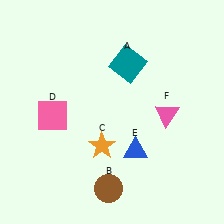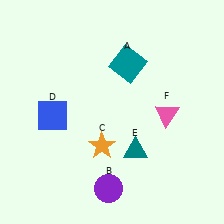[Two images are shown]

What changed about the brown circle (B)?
In Image 1, B is brown. In Image 2, it changed to purple.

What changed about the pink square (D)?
In Image 1, D is pink. In Image 2, it changed to blue.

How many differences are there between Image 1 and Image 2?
There are 3 differences between the two images.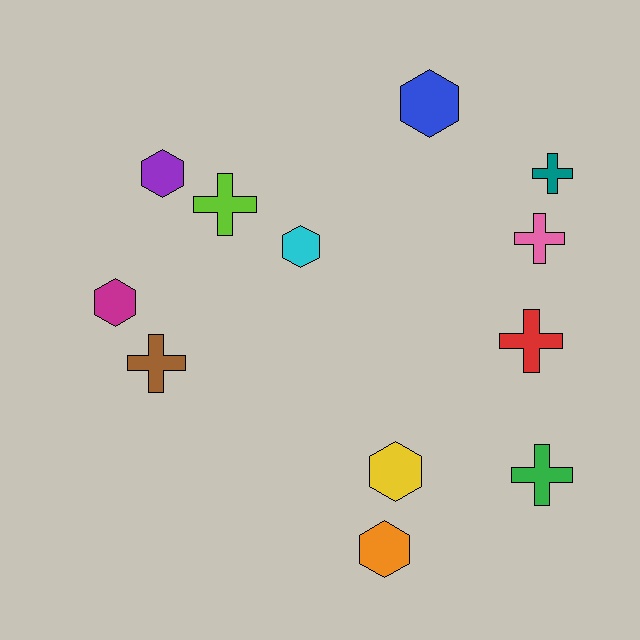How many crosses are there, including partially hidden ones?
There are 6 crosses.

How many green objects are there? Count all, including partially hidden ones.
There is 1 green object.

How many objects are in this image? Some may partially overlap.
There are 12 objects.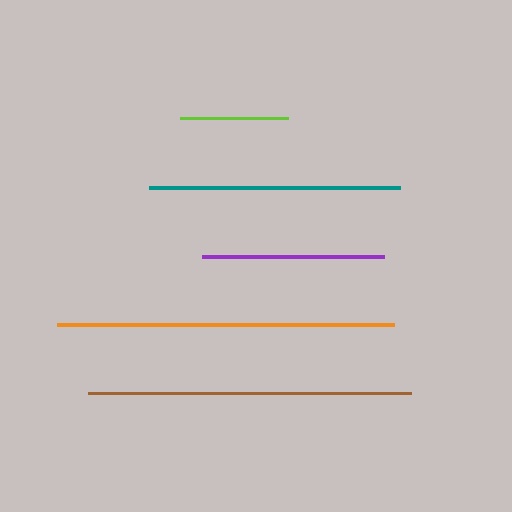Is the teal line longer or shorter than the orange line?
The orange line is longer than the teal line.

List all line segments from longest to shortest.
From longest to shortest: orange, brown, teal, purple, lime.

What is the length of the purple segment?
The purple segment is approximately 183 pixels long.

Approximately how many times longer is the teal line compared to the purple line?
The teal line is approximately 1.4 times the length of the purple line.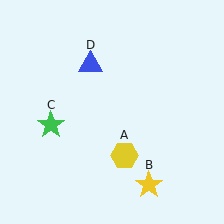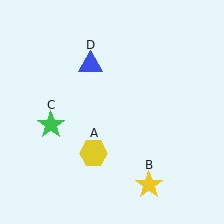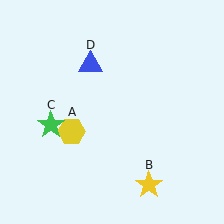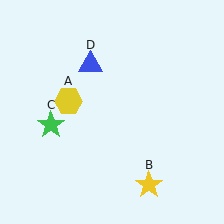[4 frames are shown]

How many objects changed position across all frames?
1 object changed position: yellow hexagon (object A).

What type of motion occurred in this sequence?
The yellow hexagon (object A) rotated clockwise around the center of the scene.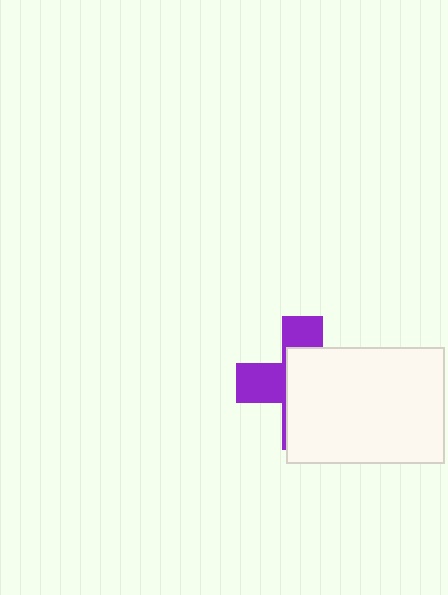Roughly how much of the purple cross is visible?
A small part of it is visible (roughly 39%).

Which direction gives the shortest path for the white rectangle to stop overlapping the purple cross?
Moving right gives the shortest separation.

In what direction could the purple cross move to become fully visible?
The purple cross could move left. That would shift it out from behind the white rectangle entirely.